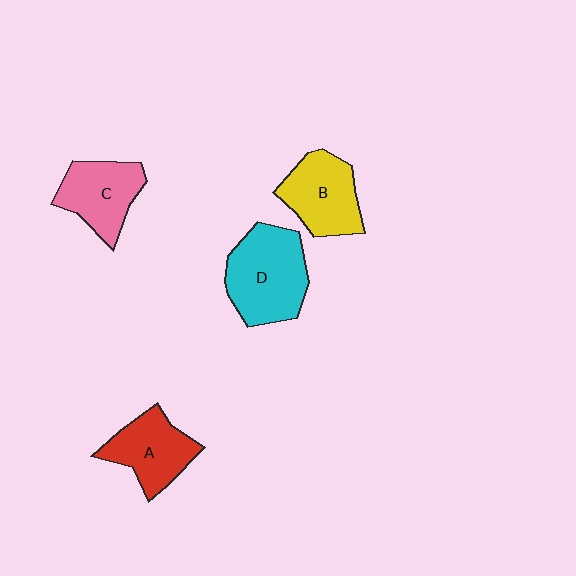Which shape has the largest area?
Shape D (cyan).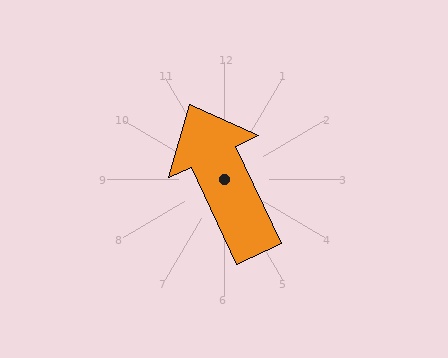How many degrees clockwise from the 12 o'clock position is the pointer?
Approximately 335 degrees.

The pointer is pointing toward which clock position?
Roughly 11 o'clock.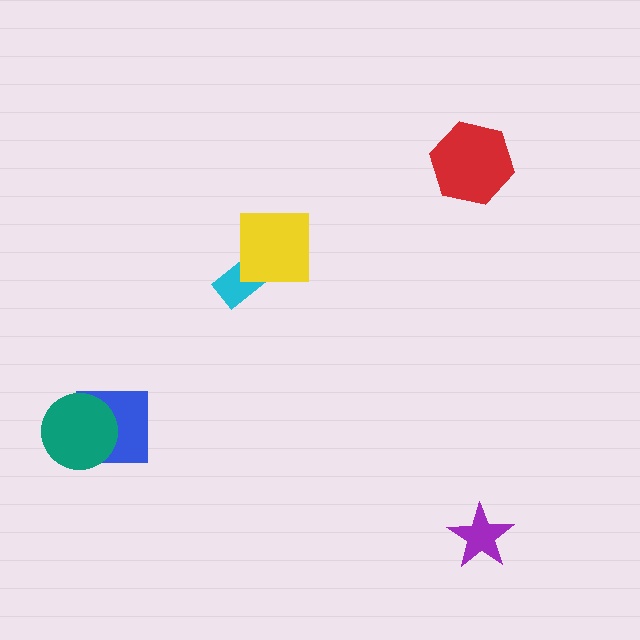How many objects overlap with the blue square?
1 object overlaps with the blue square.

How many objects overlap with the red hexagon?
0 objects overlap with the red hexagon.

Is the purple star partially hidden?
No, no other shape covers it.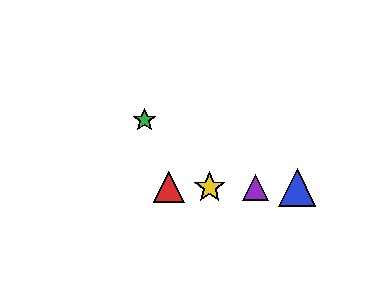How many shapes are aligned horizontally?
4 shapes (the red triangle, the blue triangle, the yellow star, the purple triangle) are aligned horizontally.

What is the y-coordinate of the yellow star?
The yellow star is at y≈187.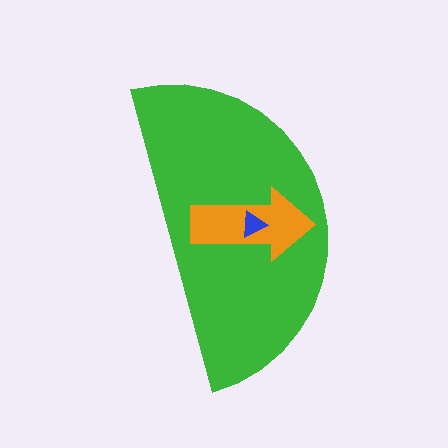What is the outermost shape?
The green semicircle.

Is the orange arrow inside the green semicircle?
Yes.